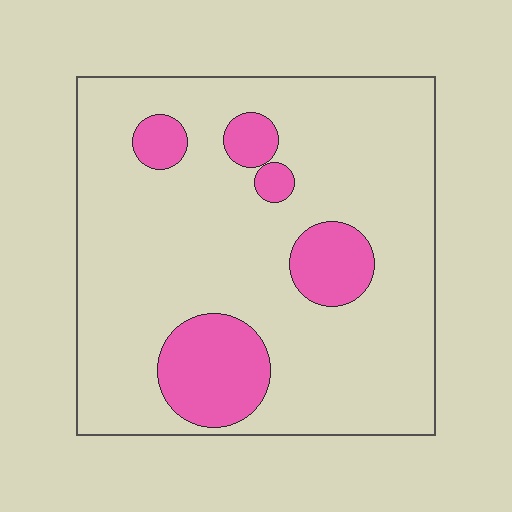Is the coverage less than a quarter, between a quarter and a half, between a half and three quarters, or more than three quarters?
Less than a quarter.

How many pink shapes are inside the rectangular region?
5.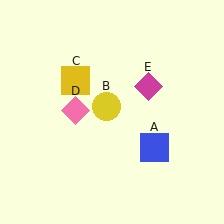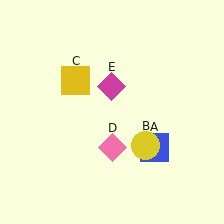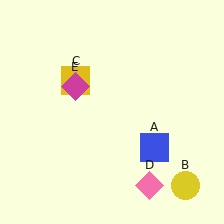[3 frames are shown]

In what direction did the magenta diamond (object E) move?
The magenta diamond (object E) moved left.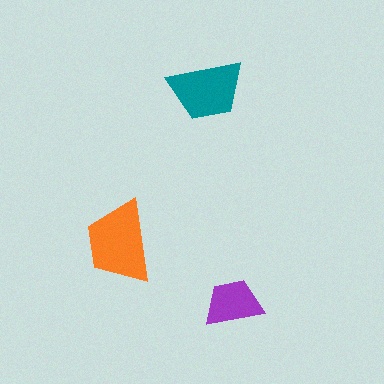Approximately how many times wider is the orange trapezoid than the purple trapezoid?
About 1.5 times wider.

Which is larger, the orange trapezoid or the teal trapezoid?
The orange one.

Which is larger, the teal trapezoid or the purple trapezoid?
The teal one.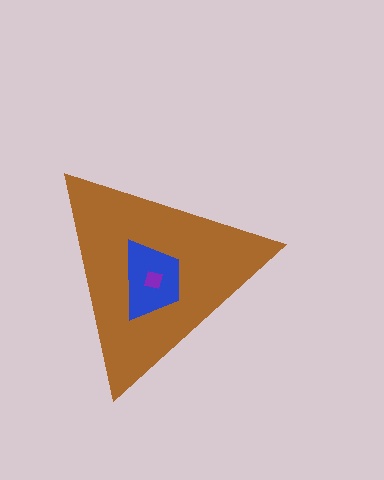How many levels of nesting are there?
3.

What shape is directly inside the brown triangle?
The blue trapezoid.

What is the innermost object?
The purple square.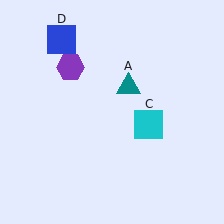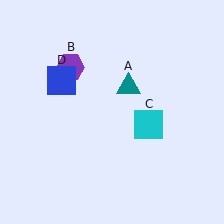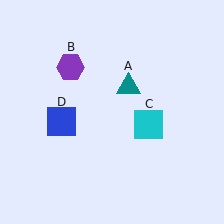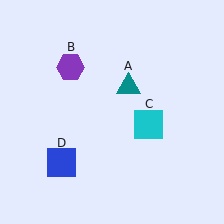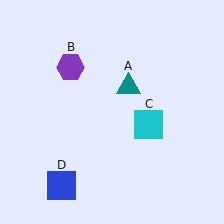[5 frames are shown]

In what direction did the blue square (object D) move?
The blue square (object D) moved down.